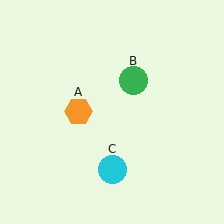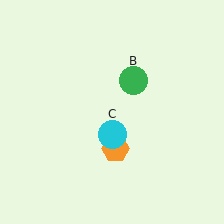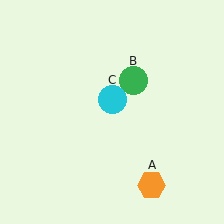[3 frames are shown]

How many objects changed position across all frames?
2 objects changed position: orange hexagon (object A), cyan circle (object C).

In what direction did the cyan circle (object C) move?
The cyan circle (object C) moved up.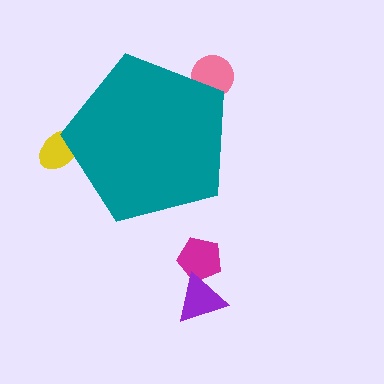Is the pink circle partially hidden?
Yes, the pink circle is partially hidden behind the teal pentagon.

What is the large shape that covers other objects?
A teal pentagon.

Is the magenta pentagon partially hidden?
No, the magenta pentagon is fully visible.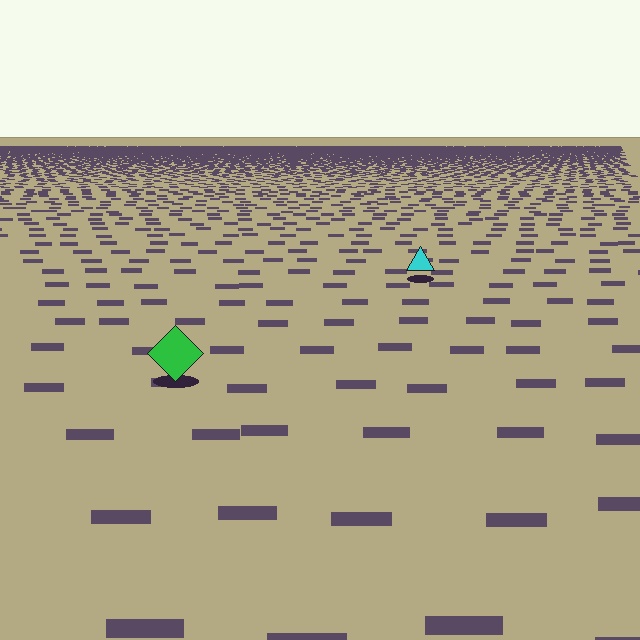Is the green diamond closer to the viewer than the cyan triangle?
Yes. The green diamond is closer — you can tell from the texture gradient: the ground texture is coarser near it.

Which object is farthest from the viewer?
The cyan triangle is farthest from the viewer. It appears smaller and the ground texture around it is denser.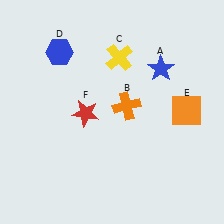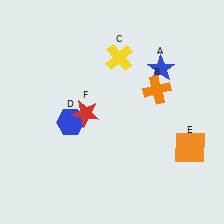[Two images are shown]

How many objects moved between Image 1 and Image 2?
3 objects moved between the two images.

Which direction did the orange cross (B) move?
The orange cross (B) moved right.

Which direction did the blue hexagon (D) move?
The blue hexagon (D) moved down.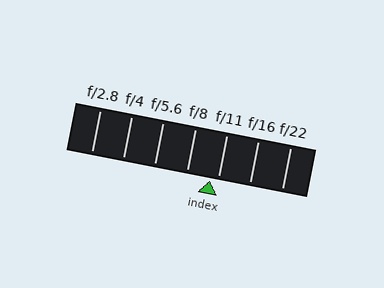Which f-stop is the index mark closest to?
The index mark is closest to f/11.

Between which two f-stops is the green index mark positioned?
The index mark is between f/8 and f/11.